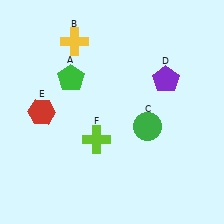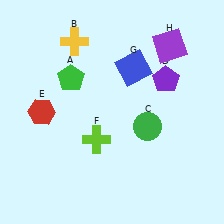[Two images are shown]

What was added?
A blue square (G), a purple square (H) were added in Image 2.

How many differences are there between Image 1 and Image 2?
There are 2 differences between the two images.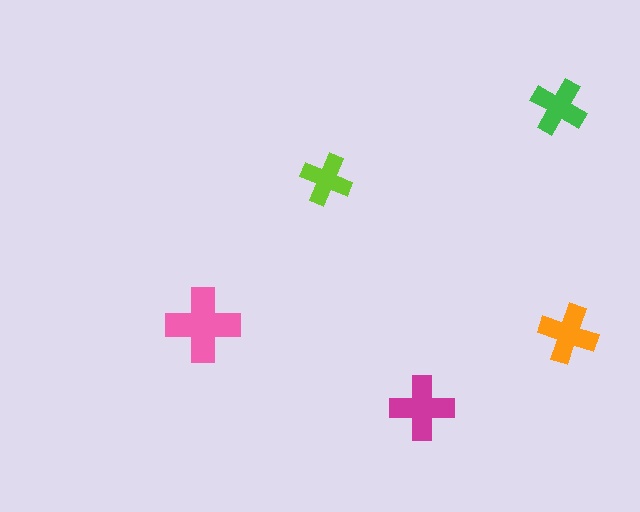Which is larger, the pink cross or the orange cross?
The pink one.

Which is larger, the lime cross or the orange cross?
The orange one.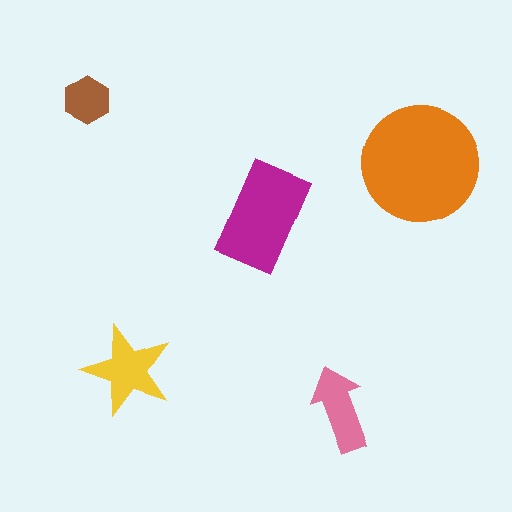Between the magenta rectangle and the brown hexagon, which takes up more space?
The magenta rectangle.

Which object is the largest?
The orange circle.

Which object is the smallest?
The brown hexagon.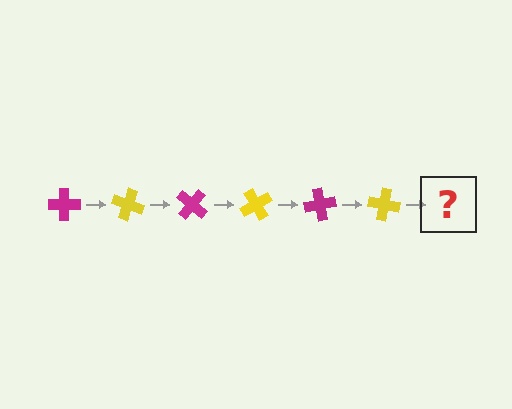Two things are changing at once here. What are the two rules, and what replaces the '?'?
The two rules are that it rotates 20 degrees each step and the color cycles through magenta and yellow. The '?' should be a magenta cross, rotated 120 degrees from the start.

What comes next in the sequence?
The next element should be a magenta cross, rotated 120 degrees from the start.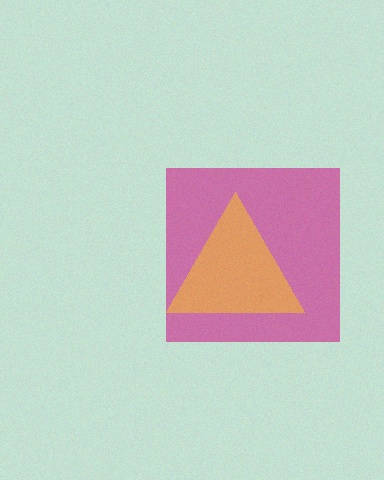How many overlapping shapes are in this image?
There are 2 overlapping shapes in the image.